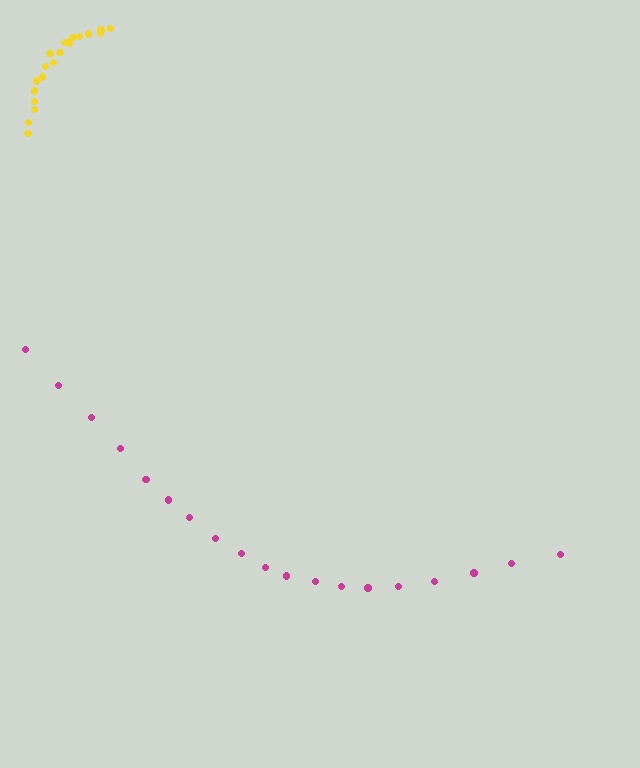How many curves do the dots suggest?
There are 2 distinct paths.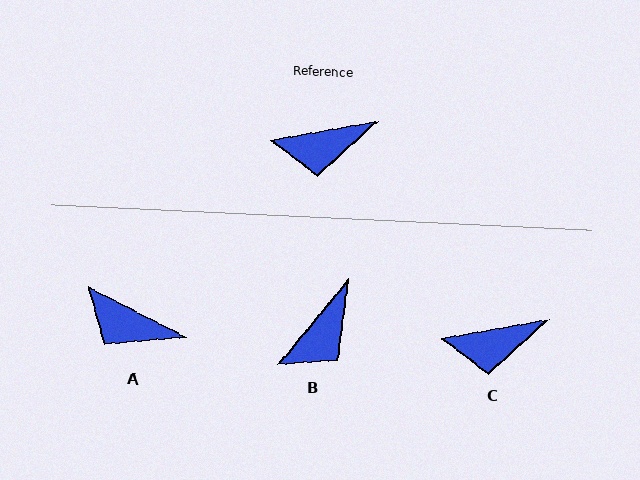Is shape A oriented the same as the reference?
No, it is off by about 37 degrees.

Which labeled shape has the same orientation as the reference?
C.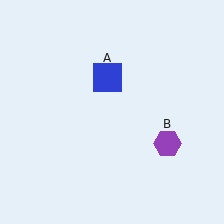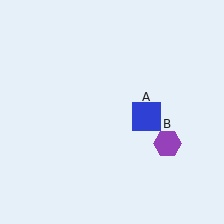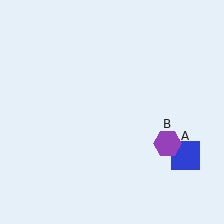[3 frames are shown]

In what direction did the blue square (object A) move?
The blue square (object A) moved down and to the right.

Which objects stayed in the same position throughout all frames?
Purple hexagon (object B) remained stationary.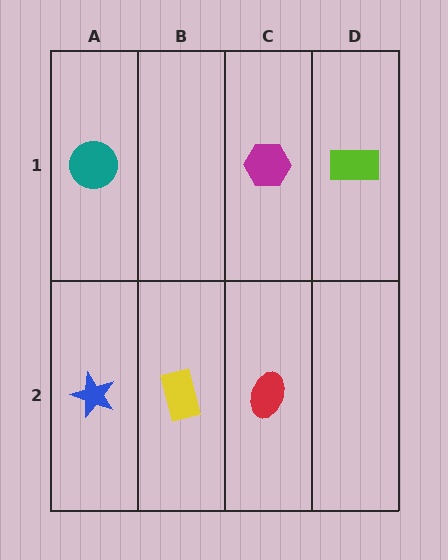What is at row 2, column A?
A blue star.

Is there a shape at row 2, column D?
No, that cell is empty.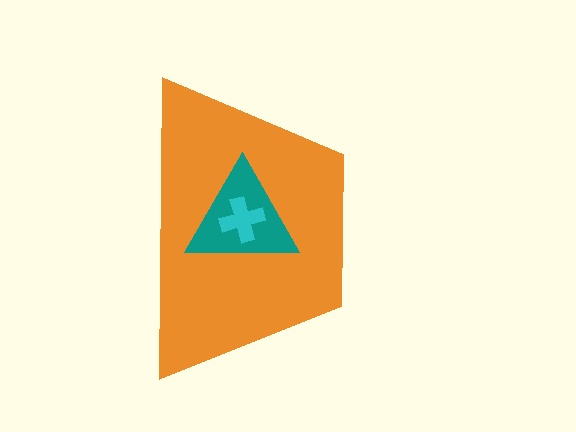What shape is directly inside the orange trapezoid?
The teal triangle.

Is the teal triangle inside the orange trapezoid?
Yes.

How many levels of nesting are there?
3.